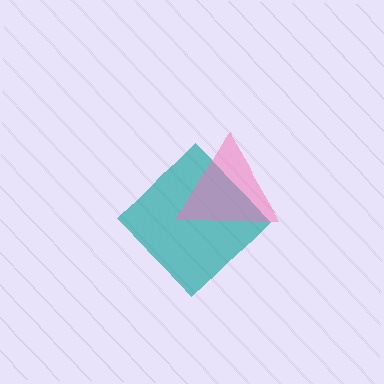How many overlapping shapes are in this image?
There are 2 overlapping shapes in the image.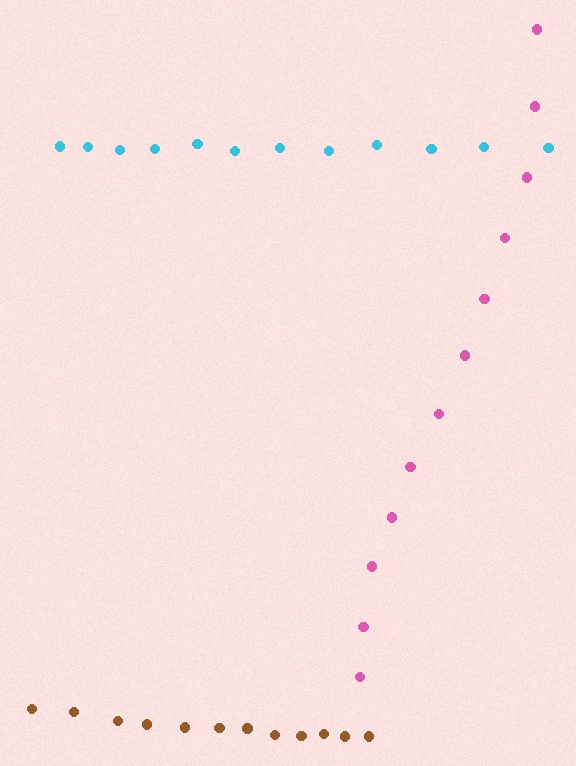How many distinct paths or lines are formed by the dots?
There are 3 distinct paths.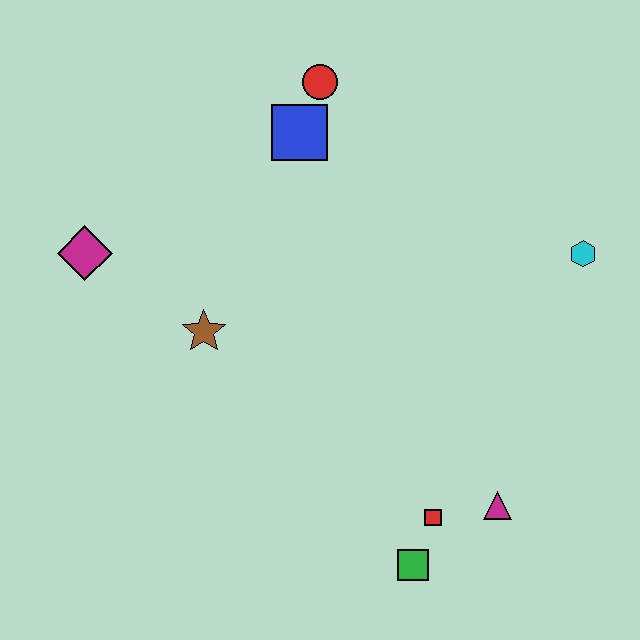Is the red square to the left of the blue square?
No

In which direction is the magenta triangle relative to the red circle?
The magenta triangle is below the red circle.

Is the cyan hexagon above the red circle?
No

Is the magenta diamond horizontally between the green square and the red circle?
No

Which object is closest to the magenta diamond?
The brown star is closest to the magenta diamond.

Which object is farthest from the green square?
The red circle is farthest from the green square.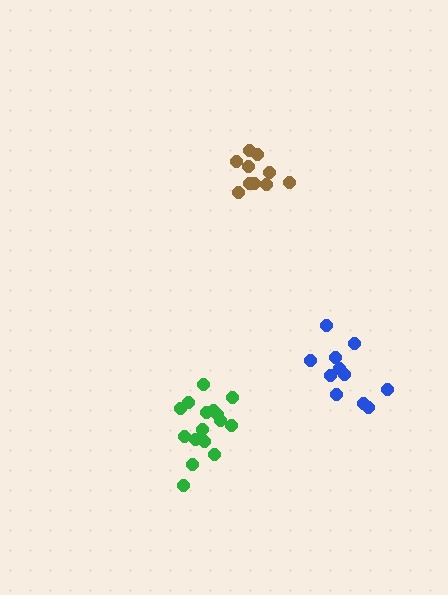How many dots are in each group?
Group 1: 10 dots, Group 2: 11 dots, Group 3: 16 dots (37 total).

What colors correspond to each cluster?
The clusters are colored: brown, blue, green.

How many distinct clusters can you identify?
There are 3 distinct clusters.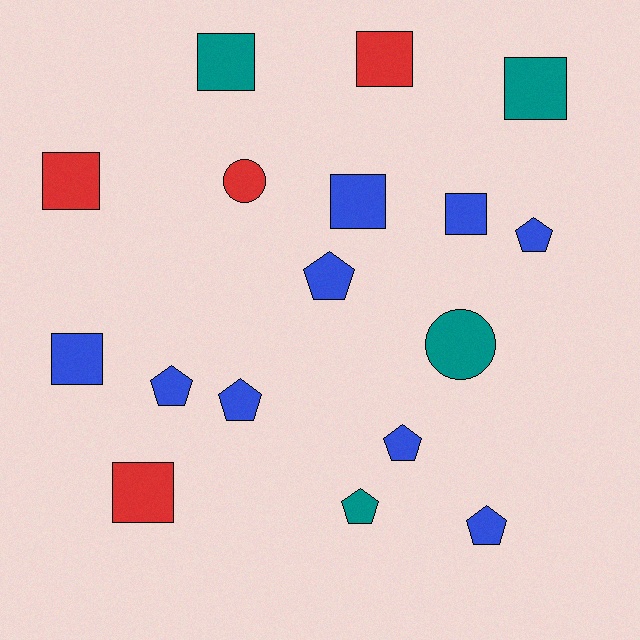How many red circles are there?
There is 1 red circle.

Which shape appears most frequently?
Square, with 8 objects.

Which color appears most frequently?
Blue, with 9 objects.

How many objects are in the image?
There are 17 objects.